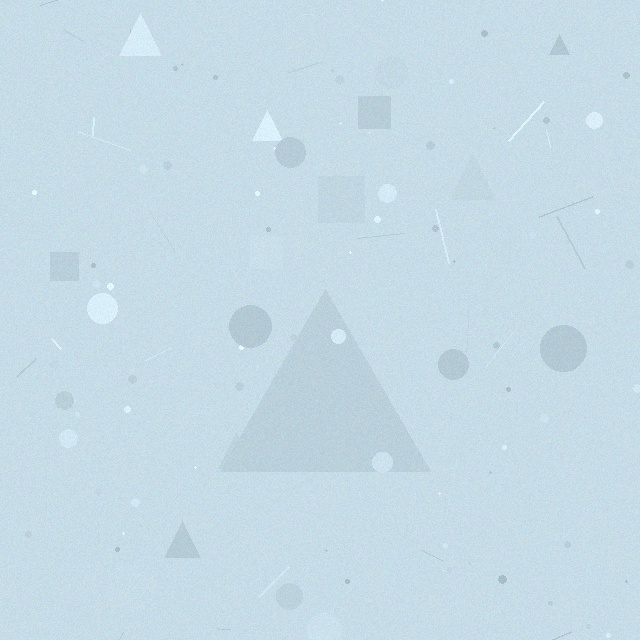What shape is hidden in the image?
A triangle is hidden in the image.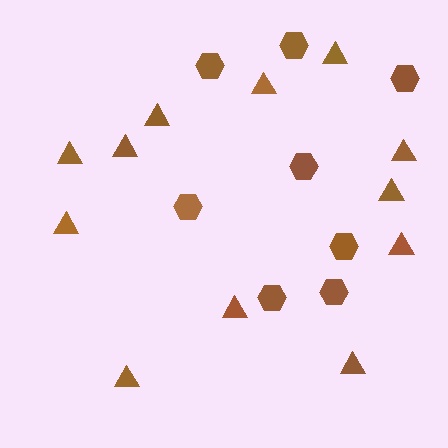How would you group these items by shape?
There are 2 groups: one group of hexagons (8) and one group of triangles (12).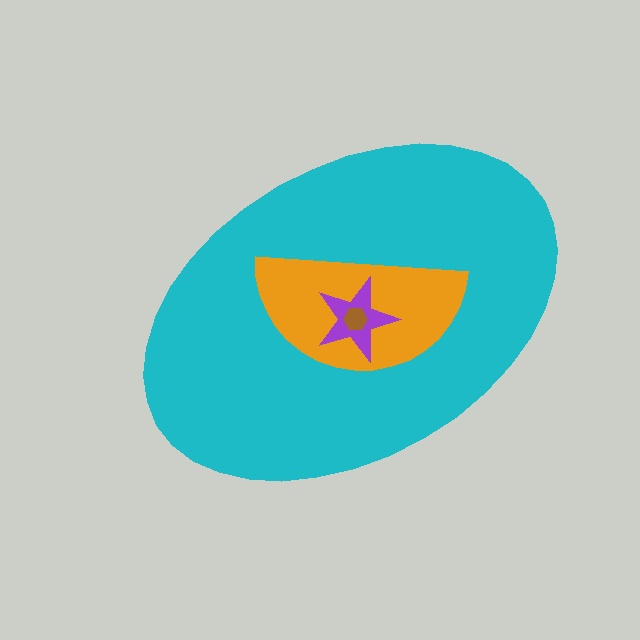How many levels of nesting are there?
4.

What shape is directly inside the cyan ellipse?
The orange semicircle.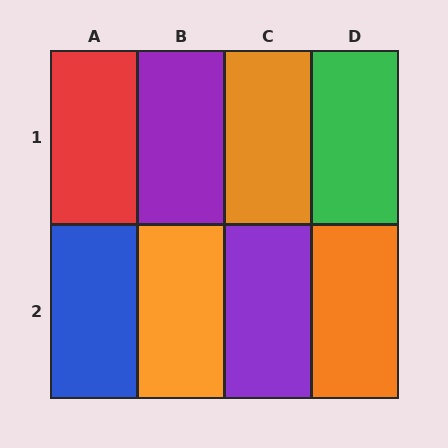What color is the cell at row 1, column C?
Orange.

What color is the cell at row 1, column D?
Green.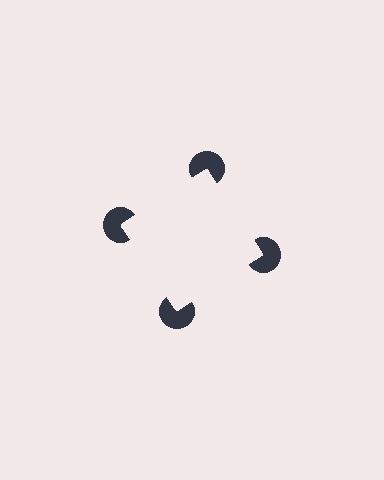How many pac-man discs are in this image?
There are 4 — one at each vertex of the illusory square.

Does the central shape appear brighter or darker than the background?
It typically appears slightly brighter than the background, even though no actual brightness change is drawn.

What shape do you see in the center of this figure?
An illusory square — its edges are inferred from the aligned wedge cuts in the pac-man discs, not physically drawn.